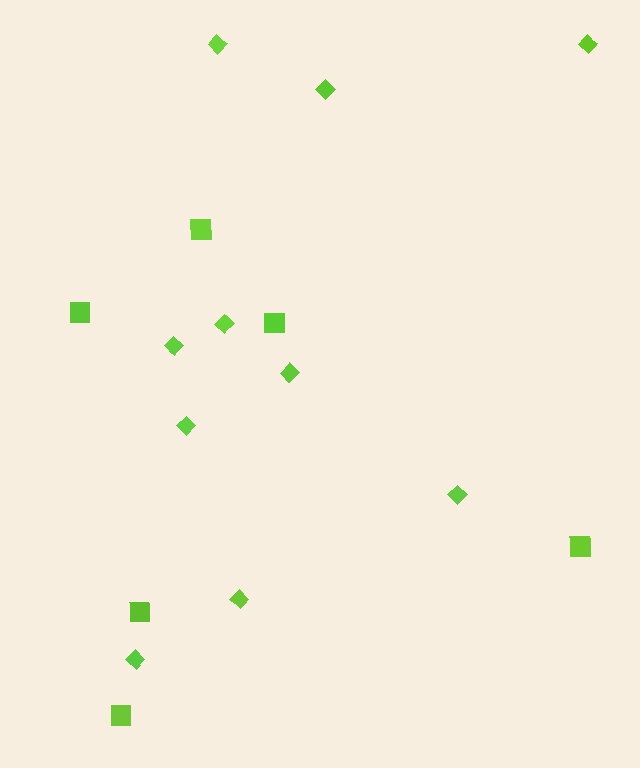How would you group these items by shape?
There are 2 groups: one group of diamonds (10) and one group of squares (6).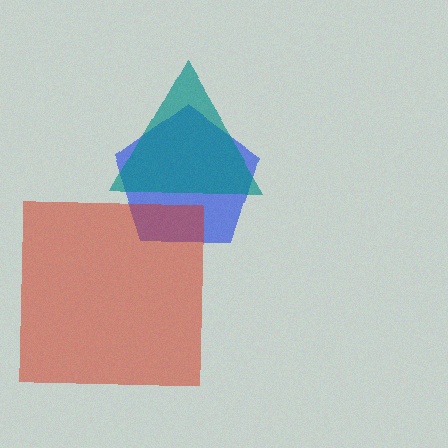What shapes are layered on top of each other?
The layered shapes are: a blue pentagon, a teal triangle, a red square.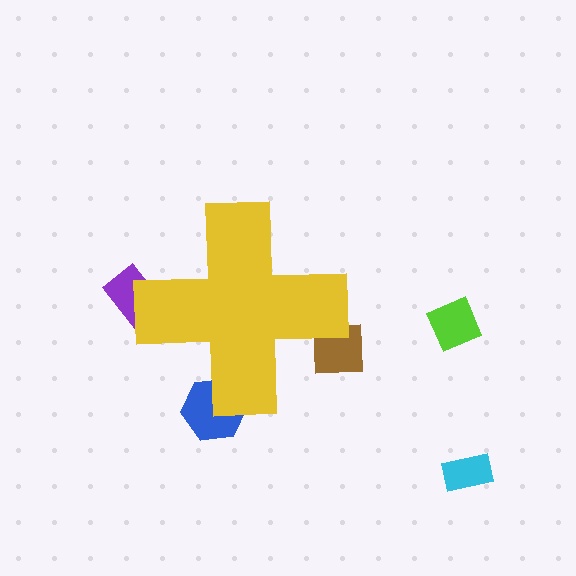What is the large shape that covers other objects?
A yellow cross.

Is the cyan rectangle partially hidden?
No, the cyan rectangle is fully visible.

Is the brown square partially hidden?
Yes, the brown square is partially hidden behind the yellow cross.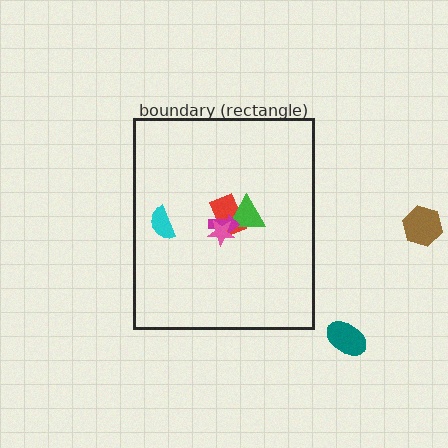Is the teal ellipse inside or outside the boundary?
Outside.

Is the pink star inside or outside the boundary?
Inside.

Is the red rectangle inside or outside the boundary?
Inside.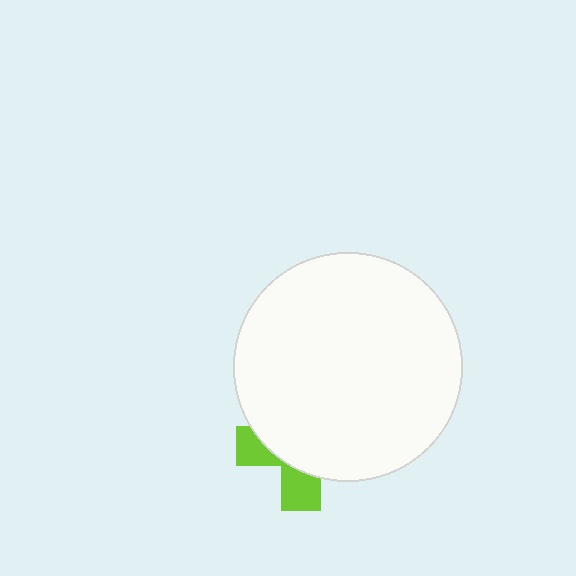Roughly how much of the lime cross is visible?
A small part of it is visible (roughly 32%).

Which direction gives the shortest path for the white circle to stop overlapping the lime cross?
Moving up gives the shortest separation.